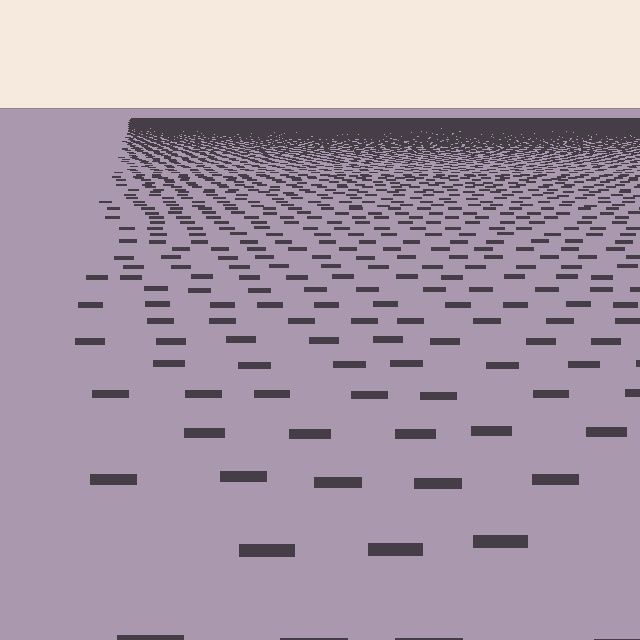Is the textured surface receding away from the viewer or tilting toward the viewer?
The surface is receding away from the viewer. Texture elements get smaller and denser toward the top.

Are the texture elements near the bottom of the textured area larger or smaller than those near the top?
Larger. Near the bottom, elements are closer to the viewer and appear at a bigger on-screen size.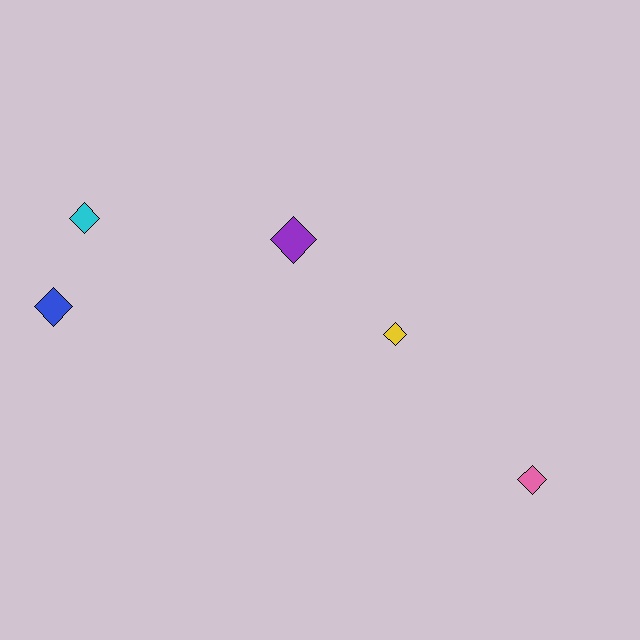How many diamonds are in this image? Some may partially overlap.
There are 5 diamonds.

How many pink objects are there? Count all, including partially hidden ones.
There is 1 pink object.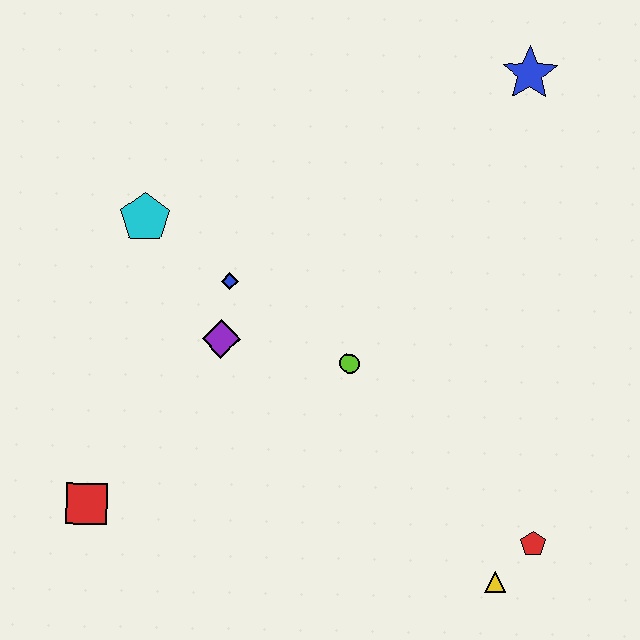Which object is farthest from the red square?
The blue star is farthest from the red square.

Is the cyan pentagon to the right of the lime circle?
No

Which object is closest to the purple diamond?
The blue diamond is closest to the purple diamond.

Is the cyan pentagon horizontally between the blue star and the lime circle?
No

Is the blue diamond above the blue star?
No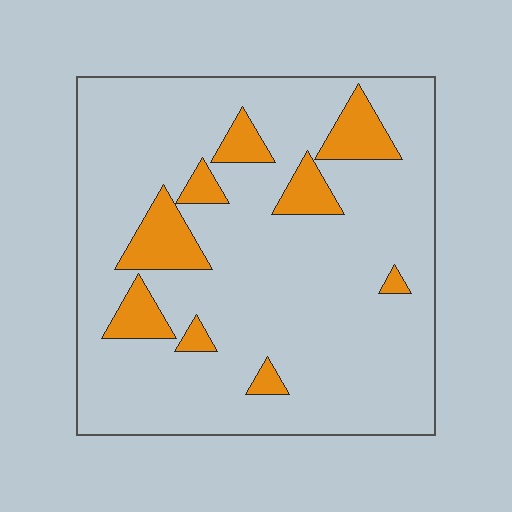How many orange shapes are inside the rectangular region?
9.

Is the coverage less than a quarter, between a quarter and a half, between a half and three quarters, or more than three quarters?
Less than a quarter.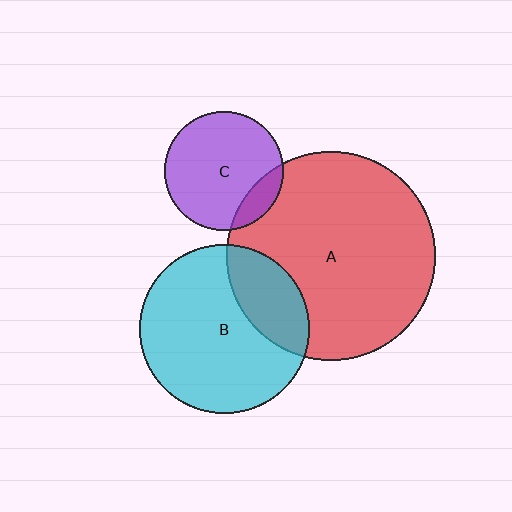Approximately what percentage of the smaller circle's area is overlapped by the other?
Approximately 15%.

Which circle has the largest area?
Circle A (red).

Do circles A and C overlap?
Yes.